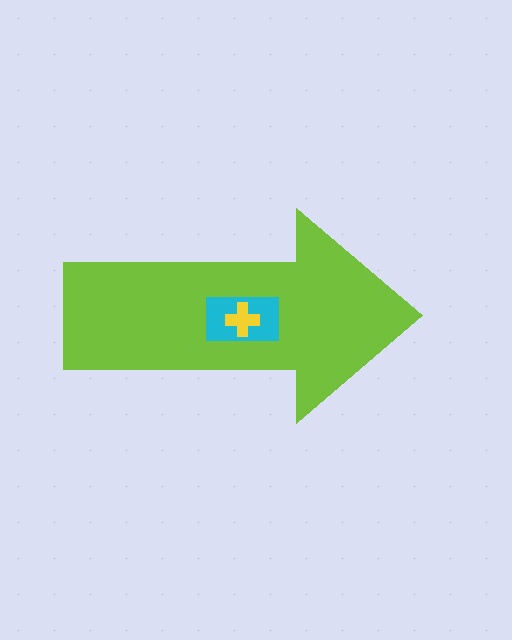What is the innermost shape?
The yellow cross.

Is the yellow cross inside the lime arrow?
Yes.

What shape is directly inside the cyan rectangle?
The yellow cross.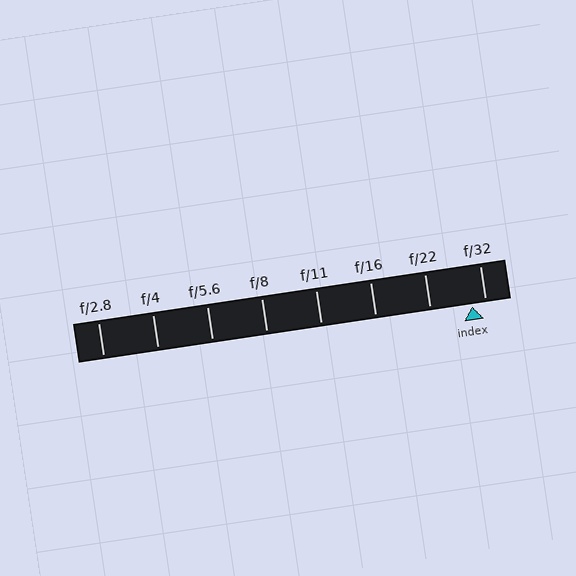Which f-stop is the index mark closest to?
The index mark is closest to f/32.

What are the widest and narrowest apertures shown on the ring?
The widest aperture shown is f/2.8 and the narrowest is f/32.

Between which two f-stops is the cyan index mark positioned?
The index mark is between f/22 and f/32.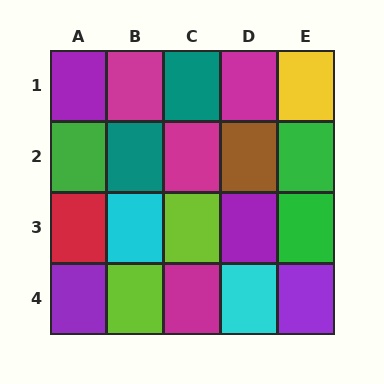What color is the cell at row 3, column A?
Red.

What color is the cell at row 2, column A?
Green.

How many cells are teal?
2 cells are teal.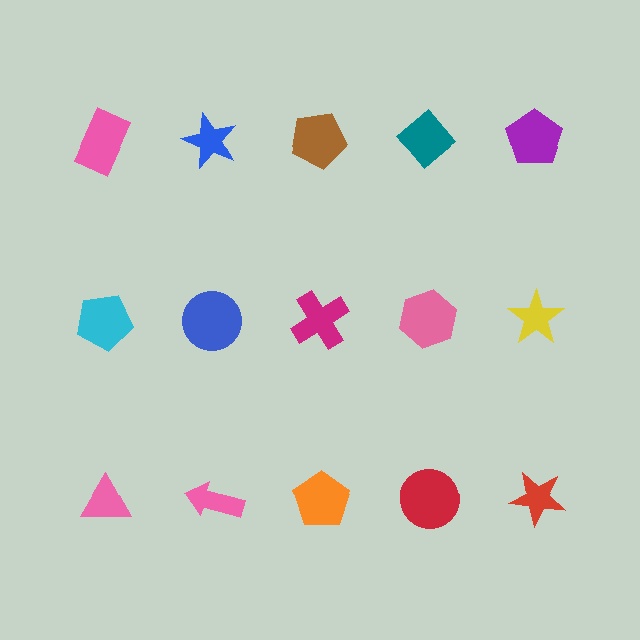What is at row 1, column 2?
A blue star.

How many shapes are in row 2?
5 shapes.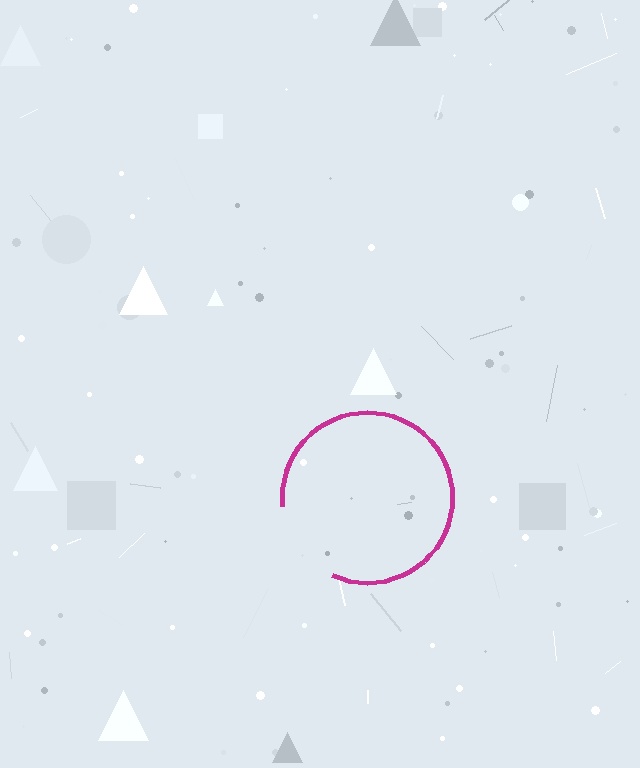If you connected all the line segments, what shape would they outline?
They would outline a circle.